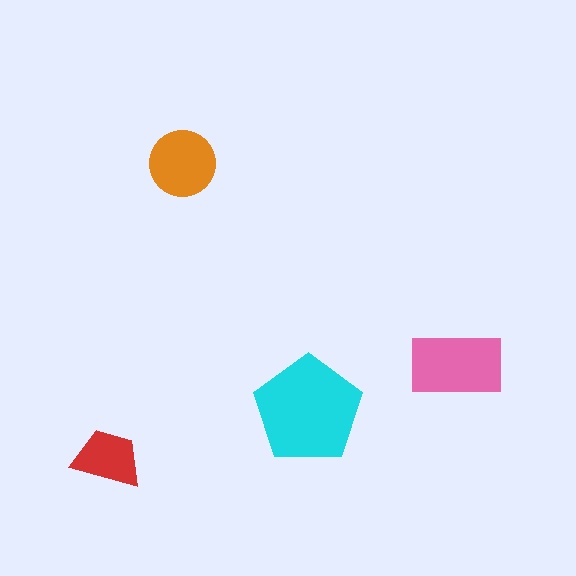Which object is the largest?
The cyan pentagon.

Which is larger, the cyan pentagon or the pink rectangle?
The cyan pentagon.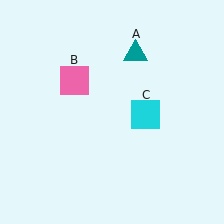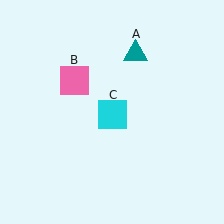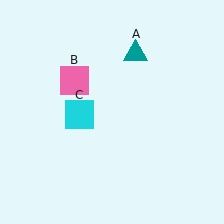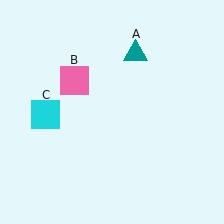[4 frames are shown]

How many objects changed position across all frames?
1 object changed position: cyan square (object C).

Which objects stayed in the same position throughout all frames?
Teal triangle (object A) and pink square (object B) remained stationary.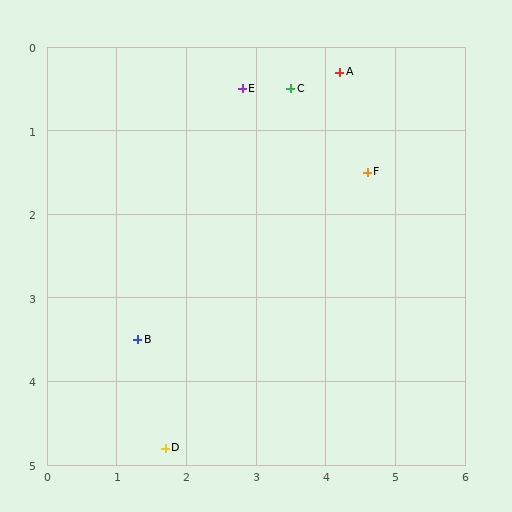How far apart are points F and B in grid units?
Points F and B are about 3.9 grid units apart.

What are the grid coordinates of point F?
Point F is at approximately (4.6, 1.5).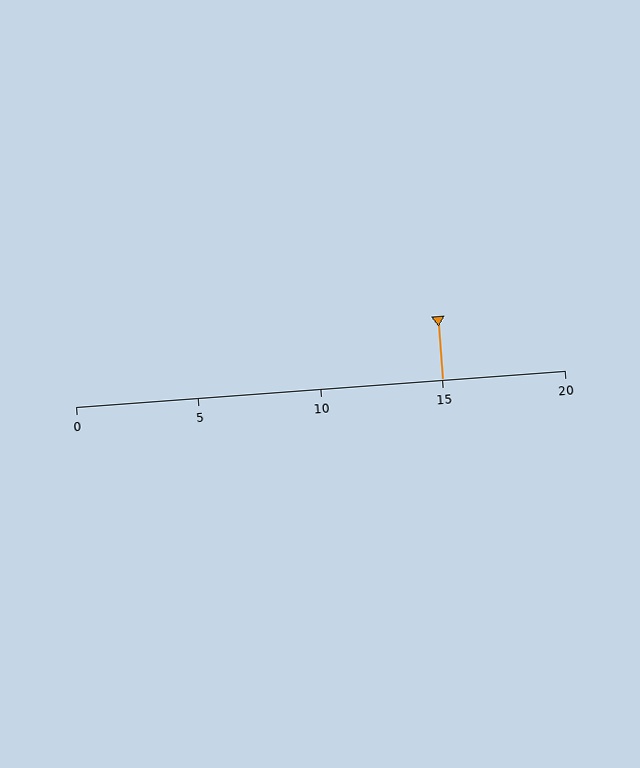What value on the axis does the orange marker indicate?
The marker indicates approximately 15.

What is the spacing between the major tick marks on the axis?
The major ticks are spaced 5 apart.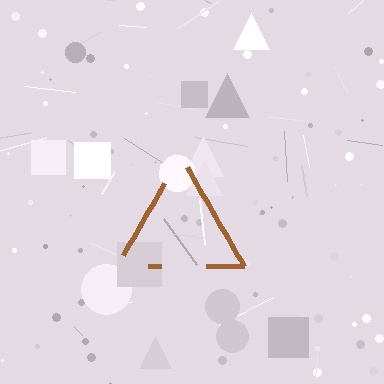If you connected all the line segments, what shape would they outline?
They would outline a triangle.